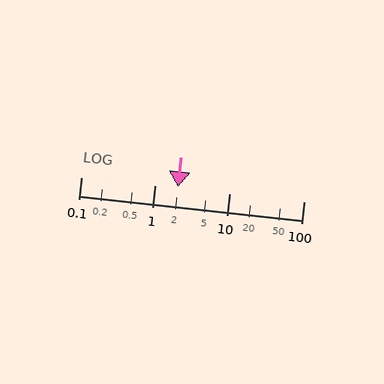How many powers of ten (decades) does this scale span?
The scale spans 3 decades, from 0.1 to 100.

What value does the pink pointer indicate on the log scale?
The pointer indicates approximately 2.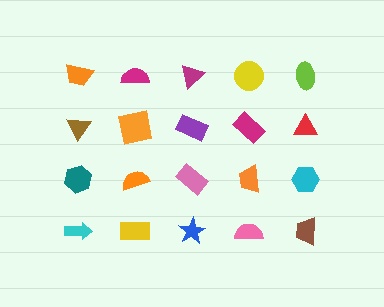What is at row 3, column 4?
An orange trapezoid.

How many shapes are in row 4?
5 shapes.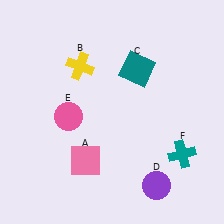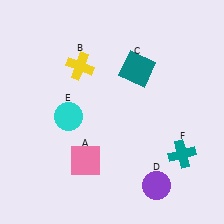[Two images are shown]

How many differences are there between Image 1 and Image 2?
There is 1 difference between the two images.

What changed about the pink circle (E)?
In Image 1, E is pink. In Image 2, it changed to cyan.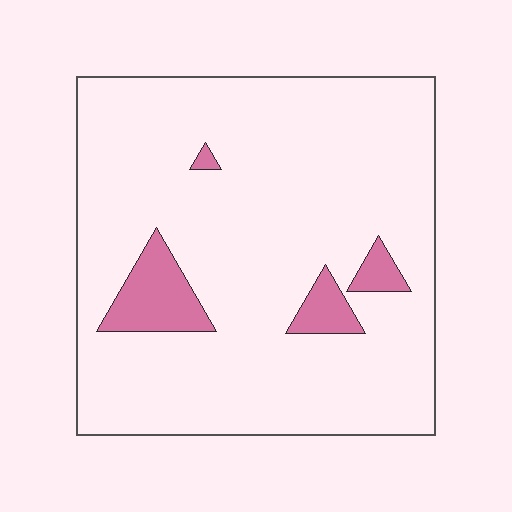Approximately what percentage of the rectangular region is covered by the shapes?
Approximately 10%.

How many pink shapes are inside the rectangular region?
4.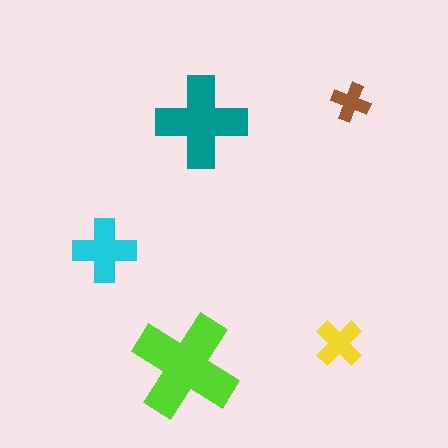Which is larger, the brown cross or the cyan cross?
The cyan one.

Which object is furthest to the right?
The brown cross is rightmost.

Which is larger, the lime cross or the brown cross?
The lime one.